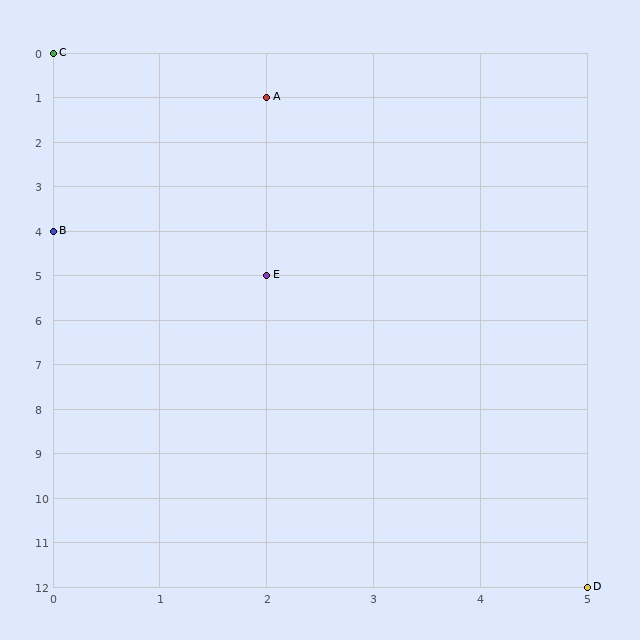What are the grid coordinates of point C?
Point C is at grid coordinates (0, 0).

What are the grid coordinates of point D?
Point D is at grid coordinates (5, 12).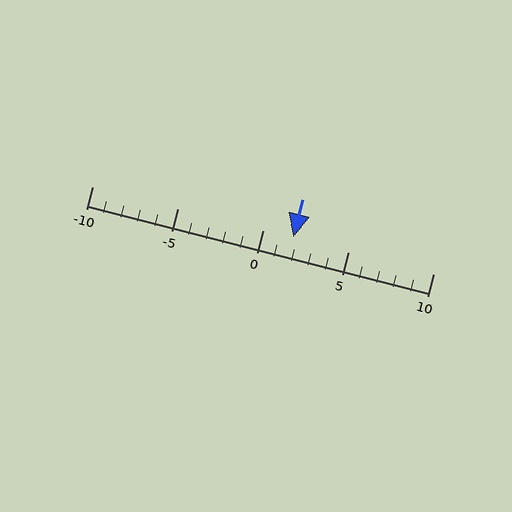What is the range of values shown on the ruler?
The ruler shows values from -10 to 10.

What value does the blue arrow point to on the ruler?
The blue arrow points to approximately 2.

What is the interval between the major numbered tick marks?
The major tick marks are spaced 5 units apart.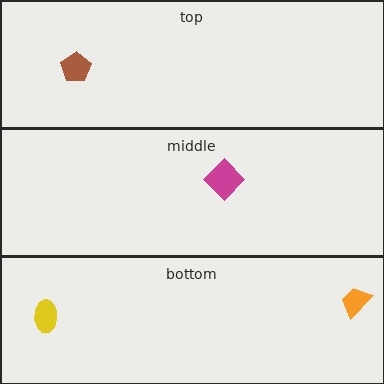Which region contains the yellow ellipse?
The bottom region.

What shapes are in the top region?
The brown pentagon.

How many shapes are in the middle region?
1.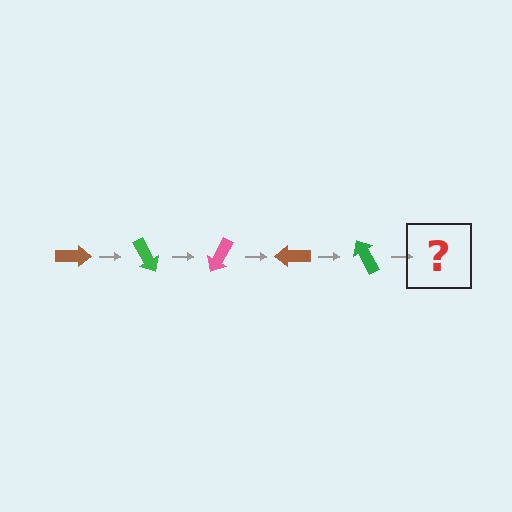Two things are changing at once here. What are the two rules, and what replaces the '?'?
The two rules are that it rotates 60 degrees each step and the color cycles through brown, green, and pink. The '?' should be a pink arrow, rotated 300 degrees from the start.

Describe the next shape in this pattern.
It should be a pink arrow, rotated 300 degrees from the start.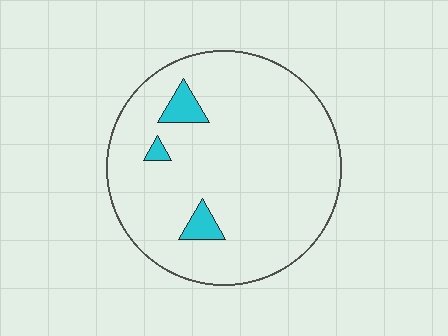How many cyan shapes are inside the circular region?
3.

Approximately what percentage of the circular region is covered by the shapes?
Approximately 5%.